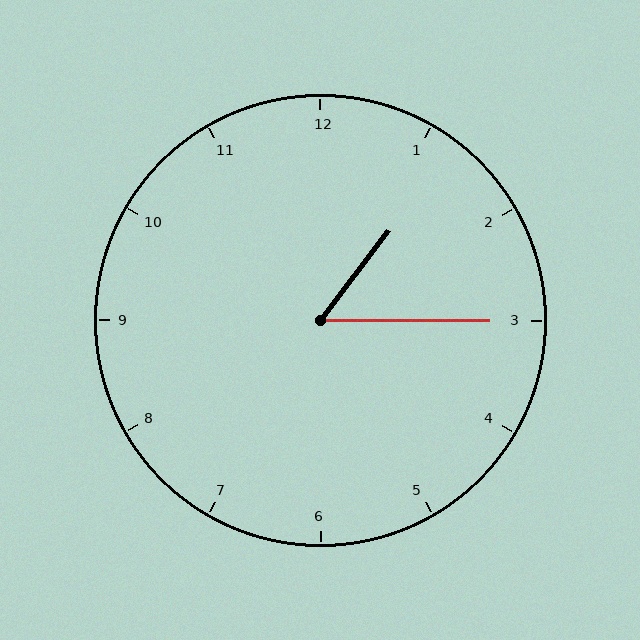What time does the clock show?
1:15.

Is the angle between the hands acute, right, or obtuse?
It is acute.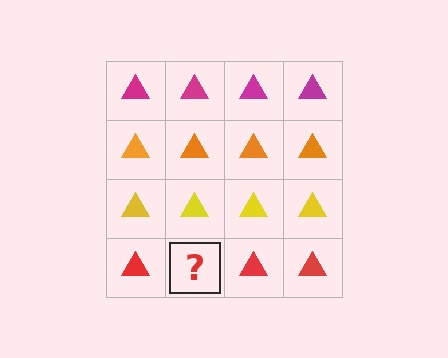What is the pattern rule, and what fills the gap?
The rule is that each row has a consistent color. The gap should be filled with a red triangle.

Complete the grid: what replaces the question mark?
The question mark should be replaced with a red triangle.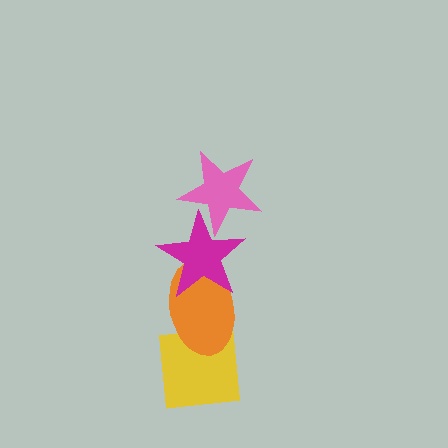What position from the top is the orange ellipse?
The orange ellipse is 3rd from the top.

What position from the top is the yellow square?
The yellow square is 4th from the top.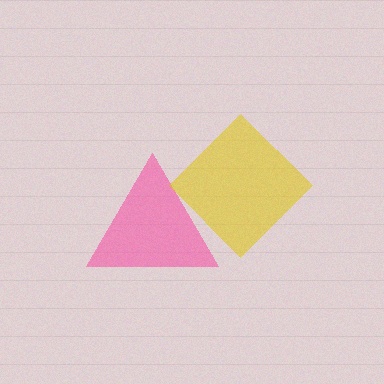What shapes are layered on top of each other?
The layered shapes are: a pink triangle, a yellow diamond.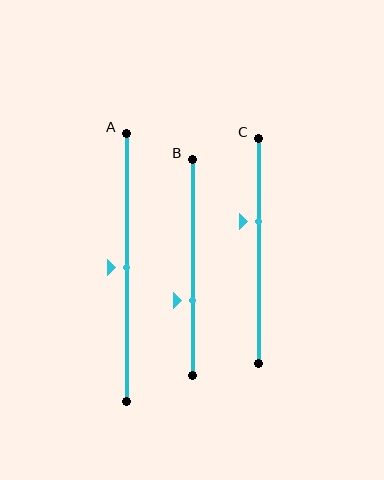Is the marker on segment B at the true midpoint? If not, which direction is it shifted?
No, the marker on segment B is shifted downward by about 16% of the segment length.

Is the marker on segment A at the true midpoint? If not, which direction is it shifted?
Yes, the marker on segment A is at the true midpoint.